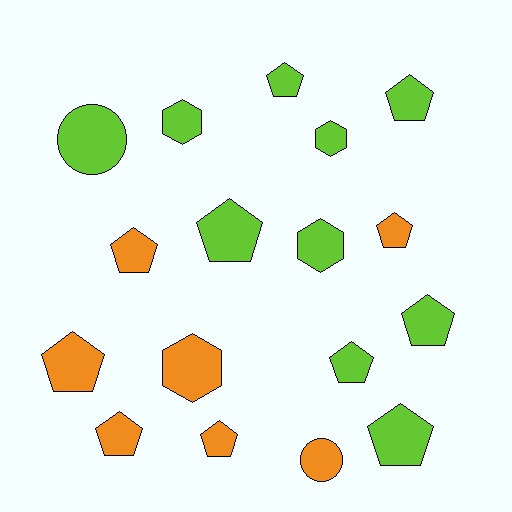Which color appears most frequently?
Lime, with 10 objects.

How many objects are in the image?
There are 17 objects.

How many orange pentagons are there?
There are 5 orange pentagons.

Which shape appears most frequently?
Pentagon, with 11 objects.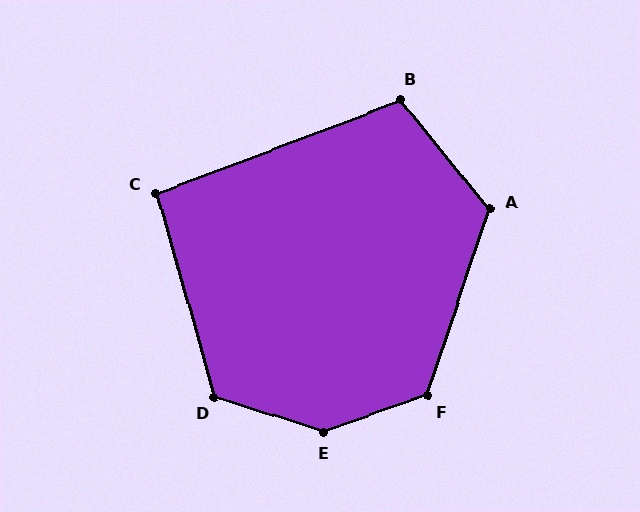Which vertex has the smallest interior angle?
C, at approximately 95 degrees.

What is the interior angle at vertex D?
Approximately 124 degrees (obtuse).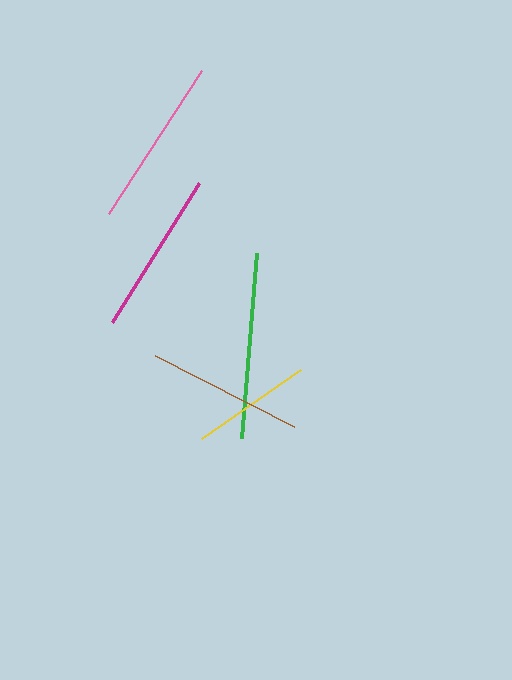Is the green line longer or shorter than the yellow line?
The green line is longer than the yellow line.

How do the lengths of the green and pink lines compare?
The green and pink lines are approximately the same length.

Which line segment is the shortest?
The yellow line is the shortest at approximately 121 pixels.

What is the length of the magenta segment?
The magenta segment is approximately 163 pixels long.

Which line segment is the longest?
The green line is the longest at approximately 185 pixels.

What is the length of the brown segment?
The brown segment is approximately 156 pixels long.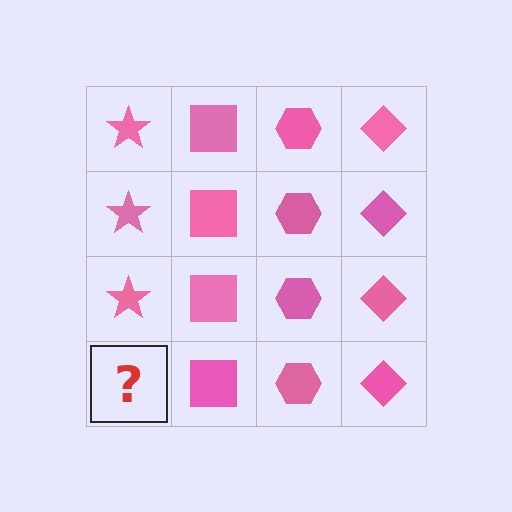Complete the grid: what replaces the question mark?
The question mark should be replaced with a pink star.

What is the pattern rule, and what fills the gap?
The rule is that each column has a consistent shape. The gap should be filled with a pink star.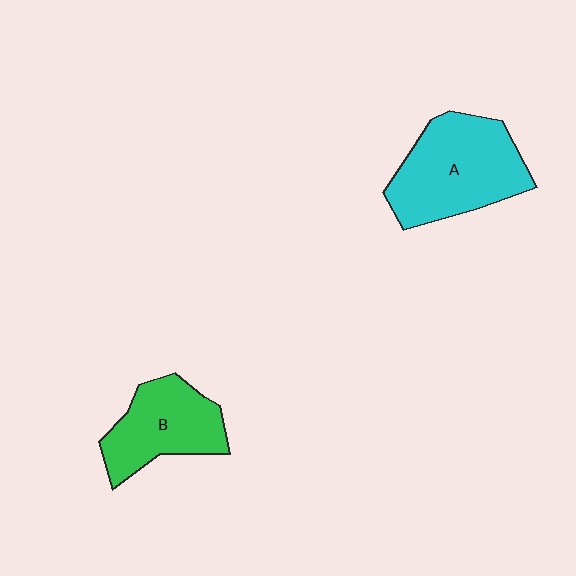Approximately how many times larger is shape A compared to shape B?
Approximately 1.4 times.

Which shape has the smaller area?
Shape B (green).